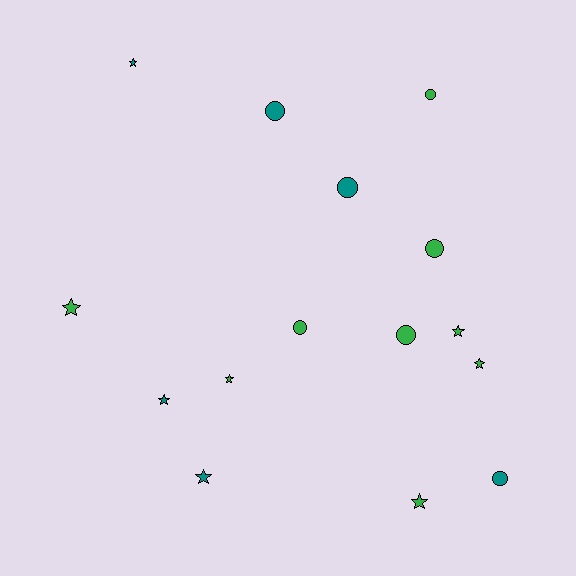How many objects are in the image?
There are 15 objects.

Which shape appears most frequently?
Star, with 8 objects.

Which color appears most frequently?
Green, with 9 objects.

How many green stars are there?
There are 5 green stars.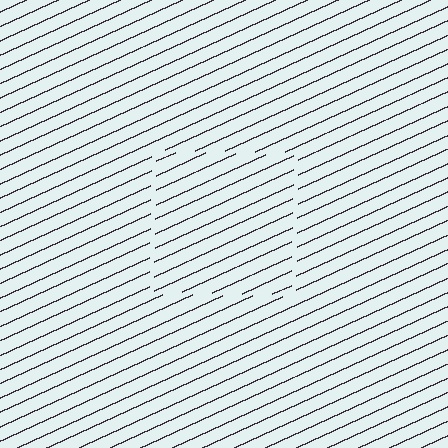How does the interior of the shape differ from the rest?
The interior of the shape contains the same grating, shifted by half a period — the contour is defined by the phase discontinuity where line-ends from the inner and outer gratings abut.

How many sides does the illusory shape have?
4 sides — the line-ends trace a square.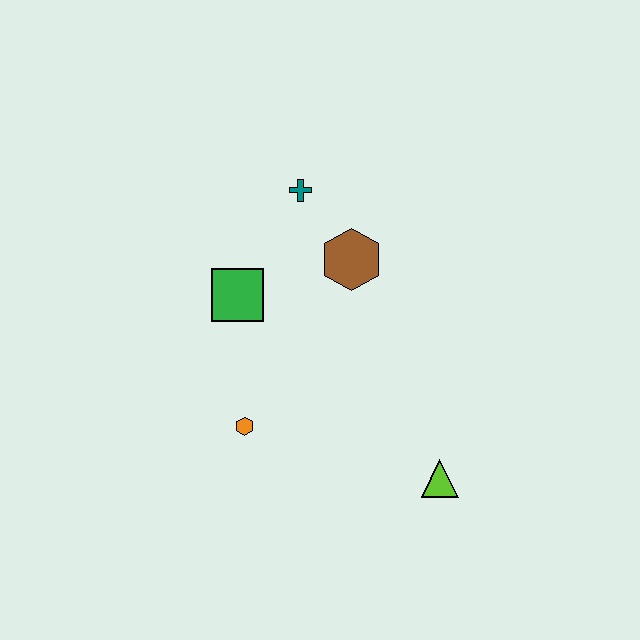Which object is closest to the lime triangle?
The orange hexagon is closest to the lime triangle.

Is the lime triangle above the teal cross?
No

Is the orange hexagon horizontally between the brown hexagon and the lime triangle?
No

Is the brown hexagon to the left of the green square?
No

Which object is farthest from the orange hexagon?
The teal cross is farthest from the orange hexagon.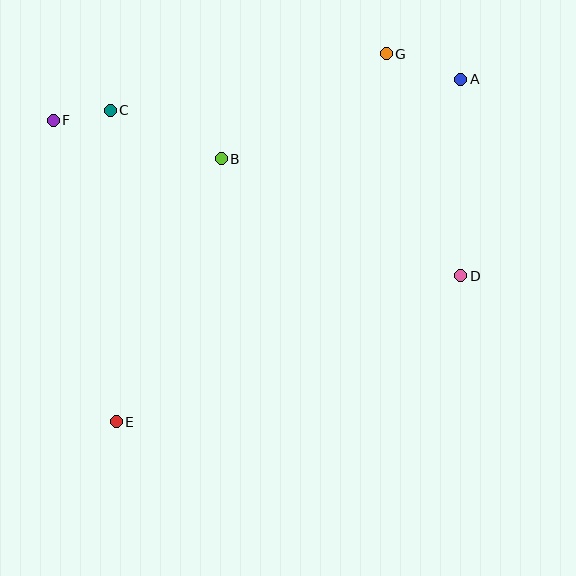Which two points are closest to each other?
Points C and F are closest to each other.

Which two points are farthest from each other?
Points A and E are farthest from each other.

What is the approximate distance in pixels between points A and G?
The distance between A and G is approximately 79 pixels.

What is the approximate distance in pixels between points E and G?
The distance between E and G is approximately 456 pixels.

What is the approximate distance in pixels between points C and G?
The distance between C and G is approximately 282 pixels.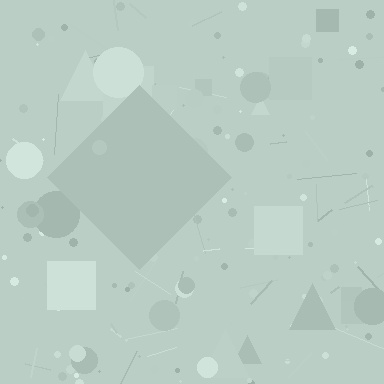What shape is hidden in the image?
A diamond is hidden in the image.